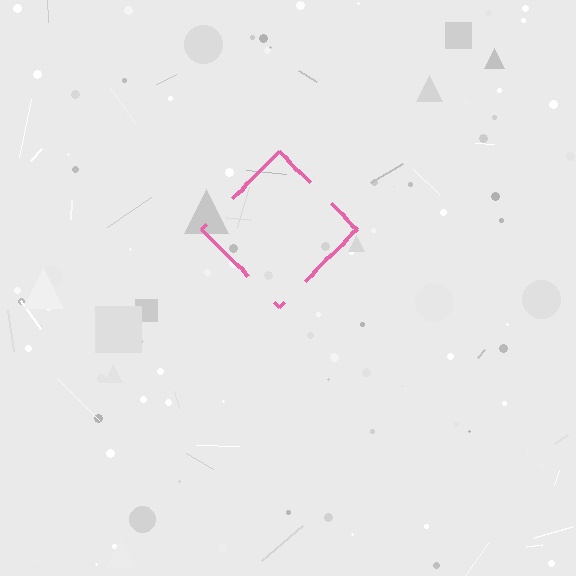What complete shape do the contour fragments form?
The contour fragments form a diamond.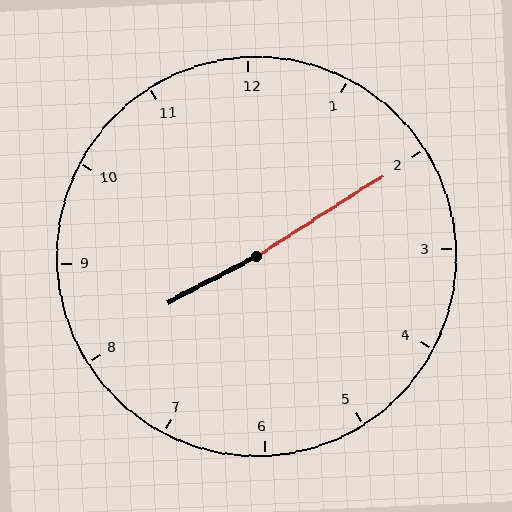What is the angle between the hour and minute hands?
Approximately 175 degrees.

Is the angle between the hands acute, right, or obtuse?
It is obtuse.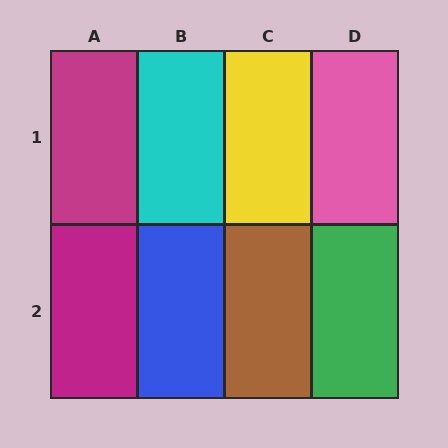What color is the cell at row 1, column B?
Cyan.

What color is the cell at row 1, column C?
Yellow.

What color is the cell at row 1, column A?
Magenta.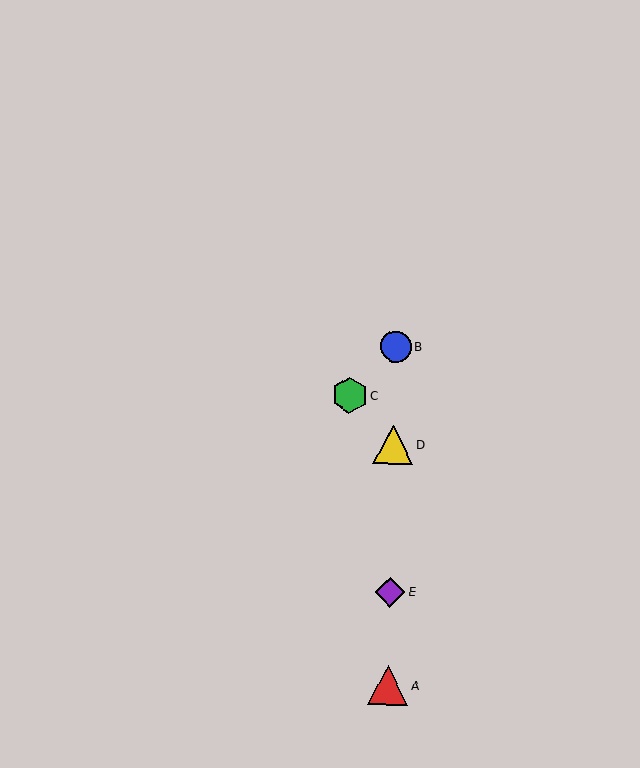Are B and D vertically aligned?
Yes, both are at x≈396.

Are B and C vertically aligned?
No, B is at x≈396 and C is at x≈350.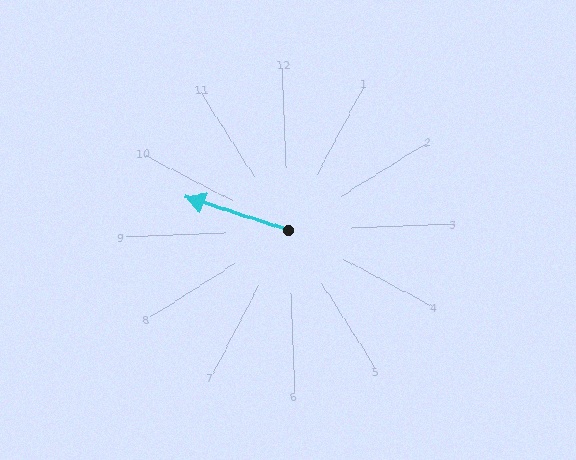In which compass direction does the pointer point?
West.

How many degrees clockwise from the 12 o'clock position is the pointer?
Approximately 290 degrees.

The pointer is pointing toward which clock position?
Roughly 10 o'clock.